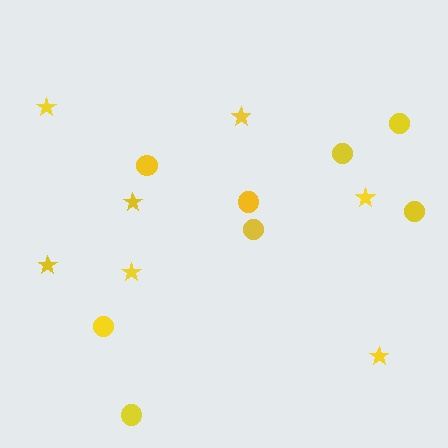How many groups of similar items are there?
There are 2 groups: one group of stars (7) and one group of circles (8).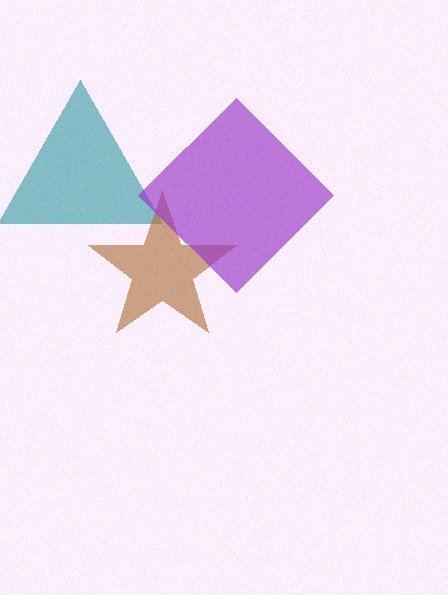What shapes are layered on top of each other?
The layered shapes are: a teal triangle, a brown star, a purple diamond.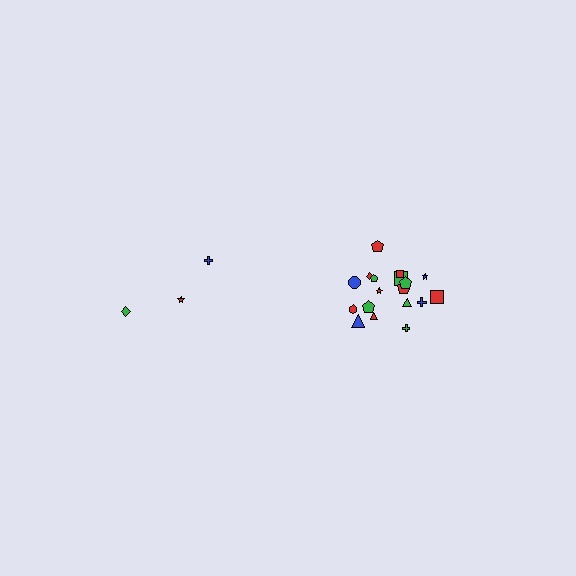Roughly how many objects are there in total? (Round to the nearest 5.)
Roughly 20 objects in total.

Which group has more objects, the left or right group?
The right group.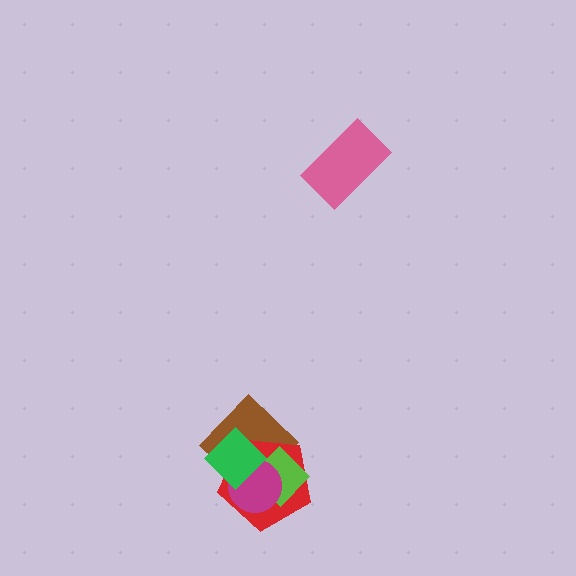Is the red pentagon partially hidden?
Yes, it is partially covered by another shape.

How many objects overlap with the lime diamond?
4 objects overlap with the lime diamond.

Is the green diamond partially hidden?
No, no other shape covers it.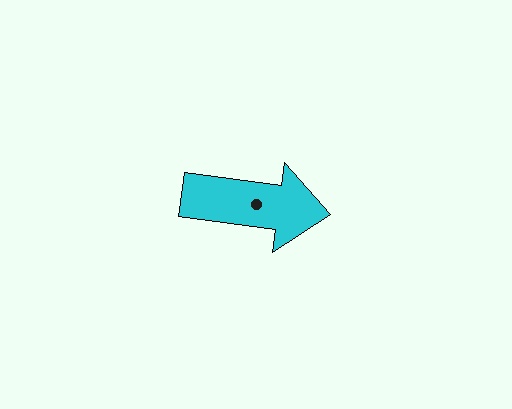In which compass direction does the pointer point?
East.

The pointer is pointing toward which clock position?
Roughly 3 o'clock.